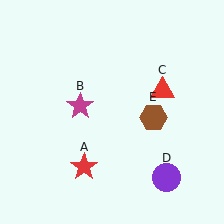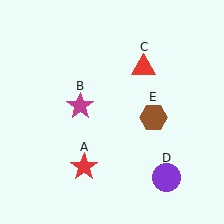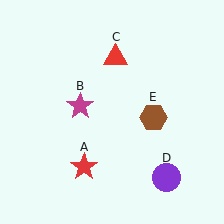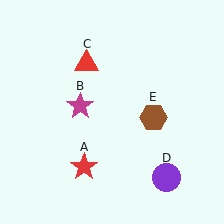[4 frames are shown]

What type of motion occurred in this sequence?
The red triangle (object C) rotated counterclockwise around the center of the scene.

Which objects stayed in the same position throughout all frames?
Red star (object A) and magenta star (object B) and purple circle (object D) and brown hexagon (object E) remained stationary.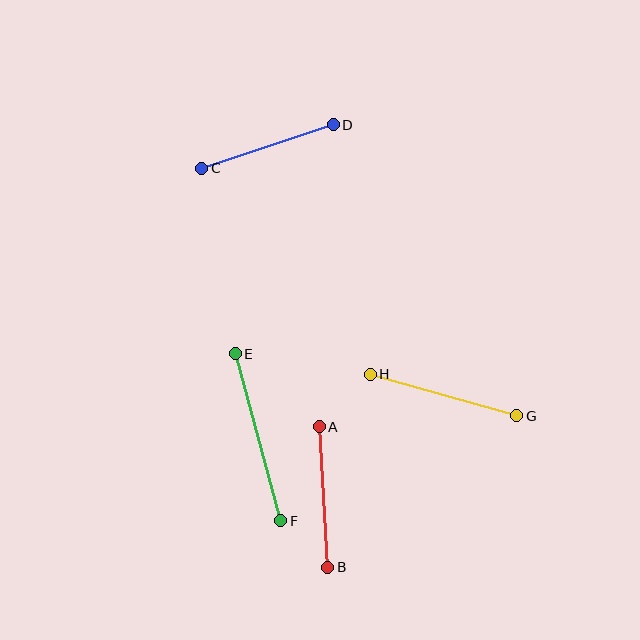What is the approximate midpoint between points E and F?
The midpoint is at approximately (258, 437) pixels.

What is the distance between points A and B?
The distance is approximately 141 pixels.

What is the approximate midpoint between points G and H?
The midpoint is at approximately (443, 395) pixels.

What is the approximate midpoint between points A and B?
The midpoint is at approximately (323, 497) pixels.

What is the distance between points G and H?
The distance is approximately 152 pixels.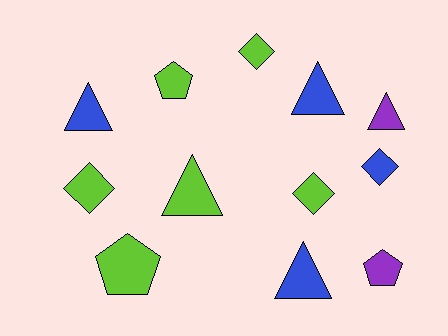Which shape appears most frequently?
Triangle, with 5 objects.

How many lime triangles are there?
There is 1 lime triangle.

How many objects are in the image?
There are 12 objects.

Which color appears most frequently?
Lime, with 6 objects.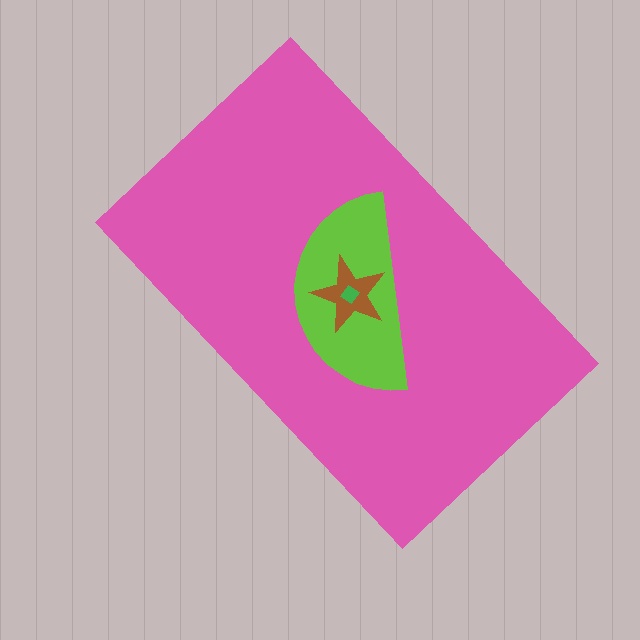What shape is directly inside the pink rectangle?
The lime semicircle.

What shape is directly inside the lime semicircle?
The brown star.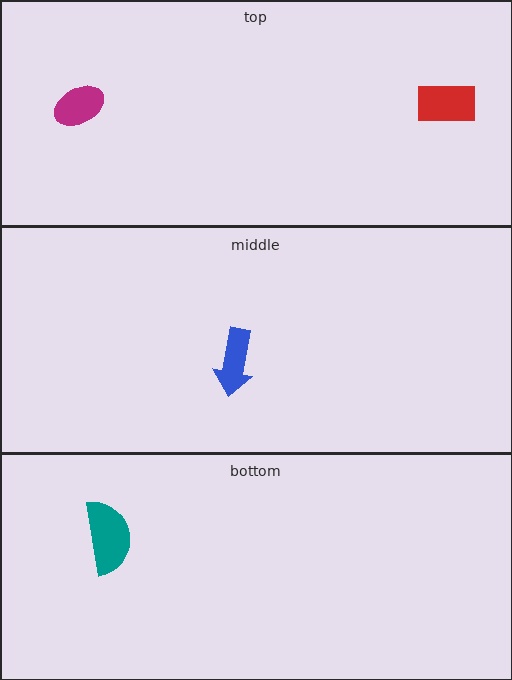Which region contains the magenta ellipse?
The top region.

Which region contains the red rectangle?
The top region.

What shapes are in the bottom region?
The teal semicircle.